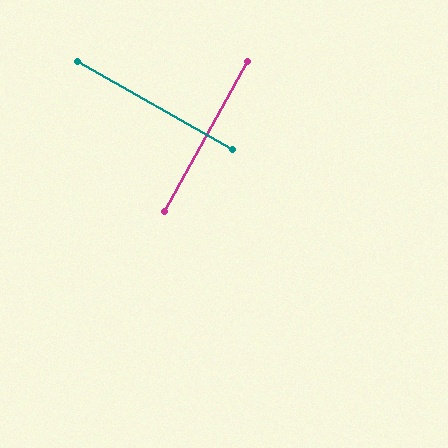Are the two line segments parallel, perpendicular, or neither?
Perpendicular — they meet at approximately 89°.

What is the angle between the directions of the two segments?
Approximately 89 degrees.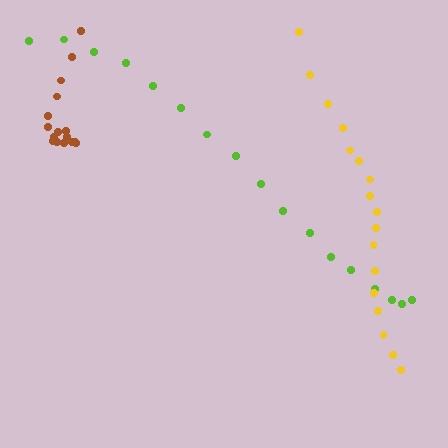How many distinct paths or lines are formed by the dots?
There are 3 distinct paths.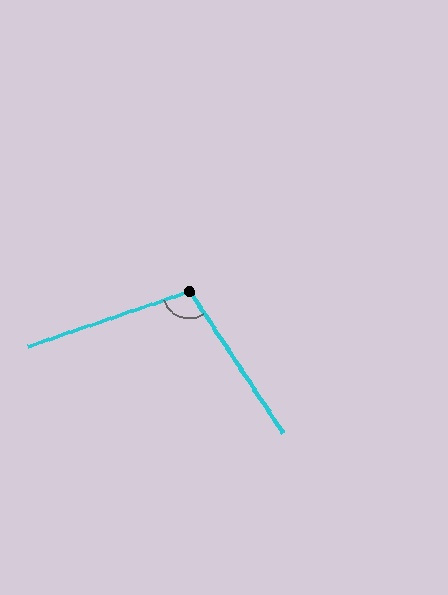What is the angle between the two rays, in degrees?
Approximately 105 degrees.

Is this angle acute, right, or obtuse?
It is obtuse.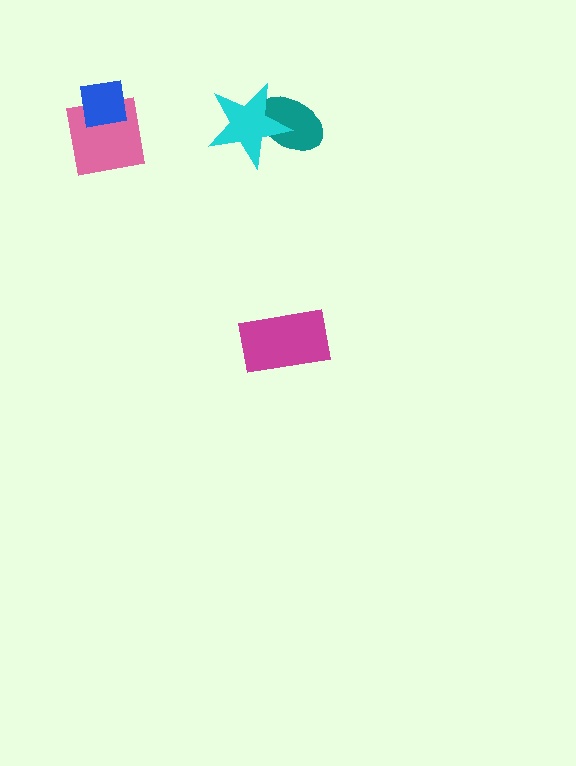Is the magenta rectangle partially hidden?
No, no other shape covers it.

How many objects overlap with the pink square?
1 object overlaps with the pink square.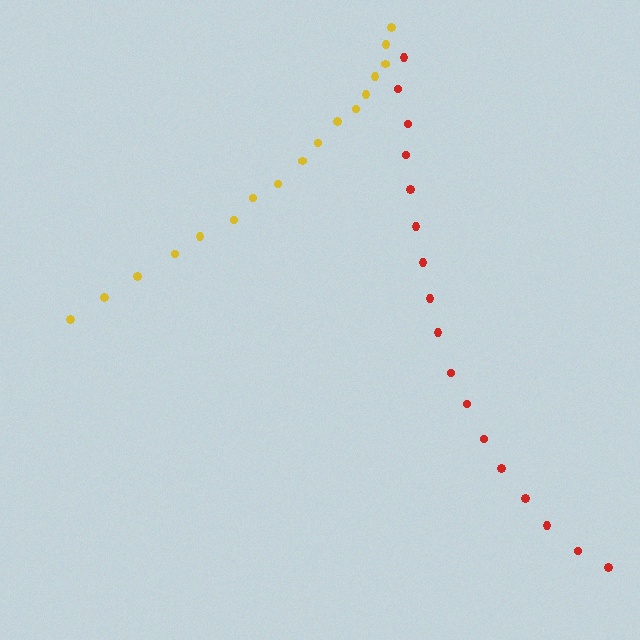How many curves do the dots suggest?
There are 2 distinct paths.